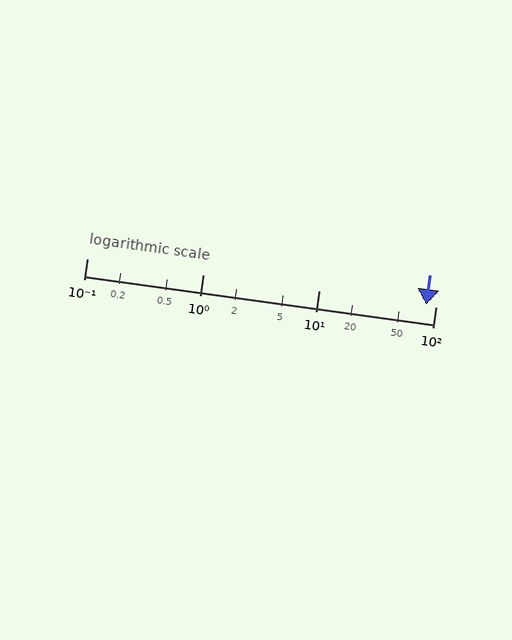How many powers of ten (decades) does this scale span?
The scale spans 3 decades, from 0.1 to 100.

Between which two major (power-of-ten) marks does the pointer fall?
The pointer is between 10 and 100.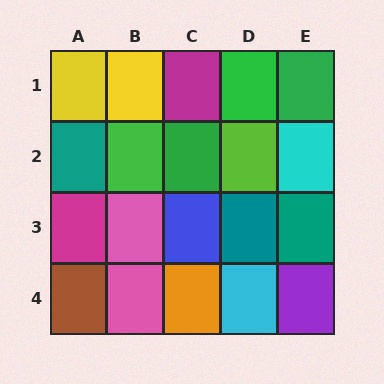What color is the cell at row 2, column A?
Teal.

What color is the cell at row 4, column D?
Cyan.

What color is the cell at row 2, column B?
Green.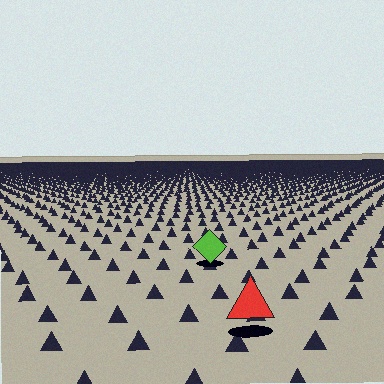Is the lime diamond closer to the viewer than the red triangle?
No. The red triangle is closer — you can tell from the texture gradient: the ground texture is coarser near it.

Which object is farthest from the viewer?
The lime diamond is farthest from the viewer. It appears smaller and the ground texture around it is denser.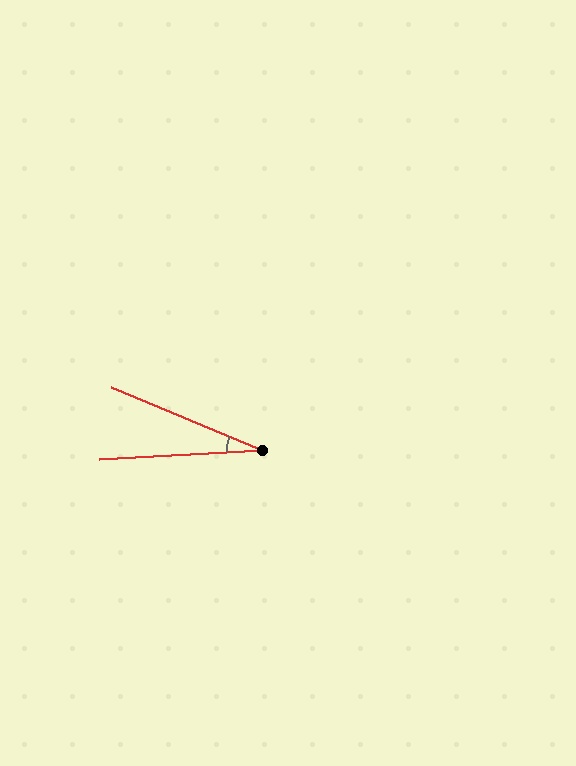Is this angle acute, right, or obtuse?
It is acute.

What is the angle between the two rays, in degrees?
Approximately 26 degrees.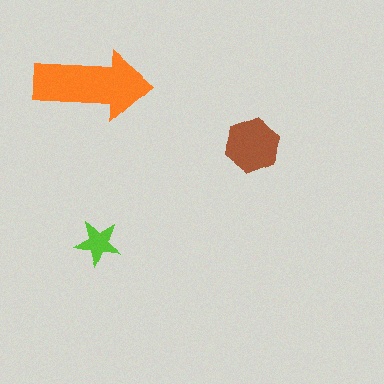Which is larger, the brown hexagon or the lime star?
The brown hexagon.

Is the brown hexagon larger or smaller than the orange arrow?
Smaller.